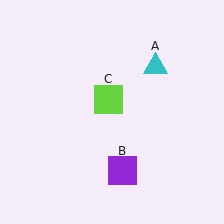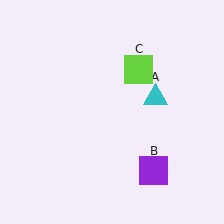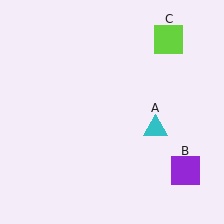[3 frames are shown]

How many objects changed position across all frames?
3 objects changed position: cyan triangle (object A), purple square (object B), lime square (object C).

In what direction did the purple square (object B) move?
The purple square (object B) moved right.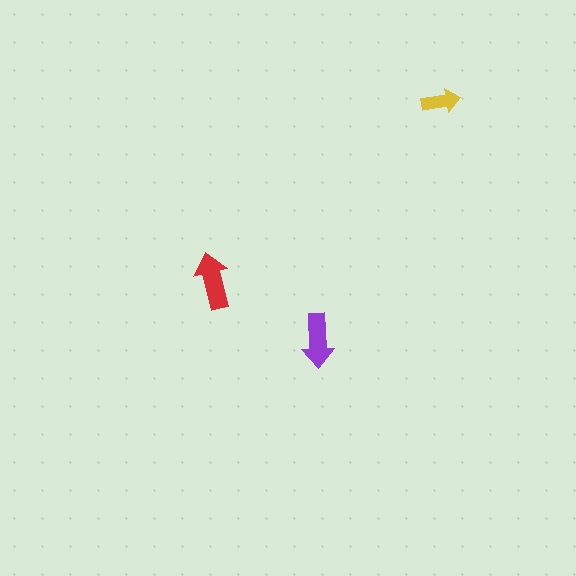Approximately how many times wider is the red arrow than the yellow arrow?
About 1.5 times wider.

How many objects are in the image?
There are 3 objects in the image.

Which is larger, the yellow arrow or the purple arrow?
The purple one.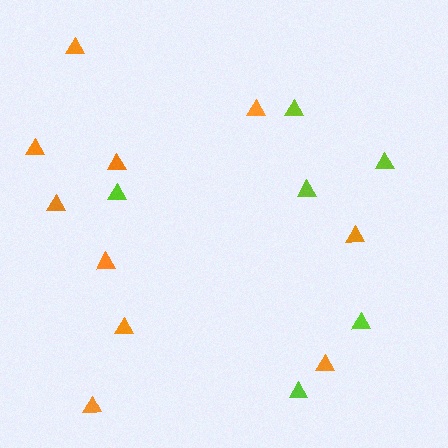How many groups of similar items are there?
There are 2 groups: one group of lime triangles (6) and one group of orange triangles (10).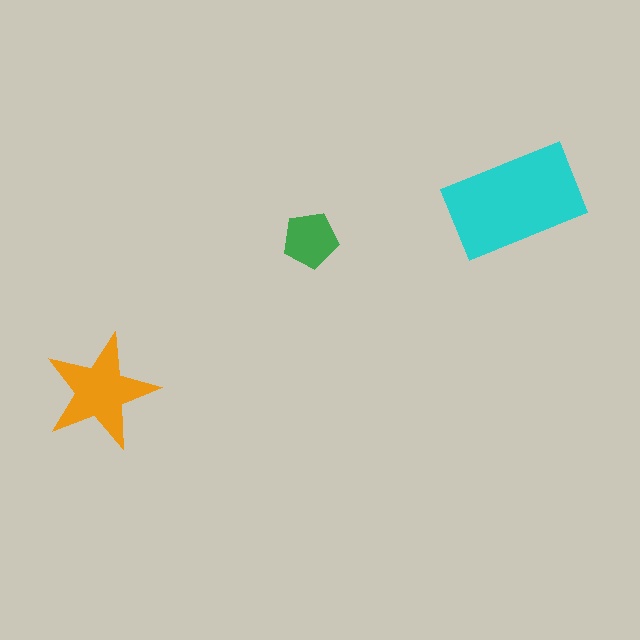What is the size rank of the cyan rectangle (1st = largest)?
1st.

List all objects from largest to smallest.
The cyan rectangle, the orange star, the green pentagon.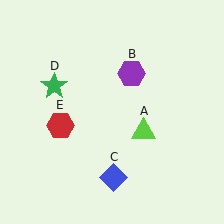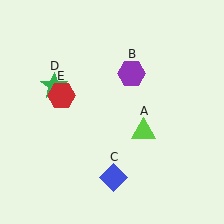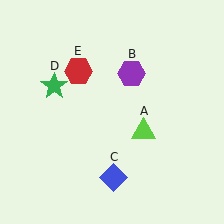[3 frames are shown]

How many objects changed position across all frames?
1 object changed position: red hexagon (object E).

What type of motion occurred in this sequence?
The red hexagon (object E) rotated clockwise around the center of the scene.